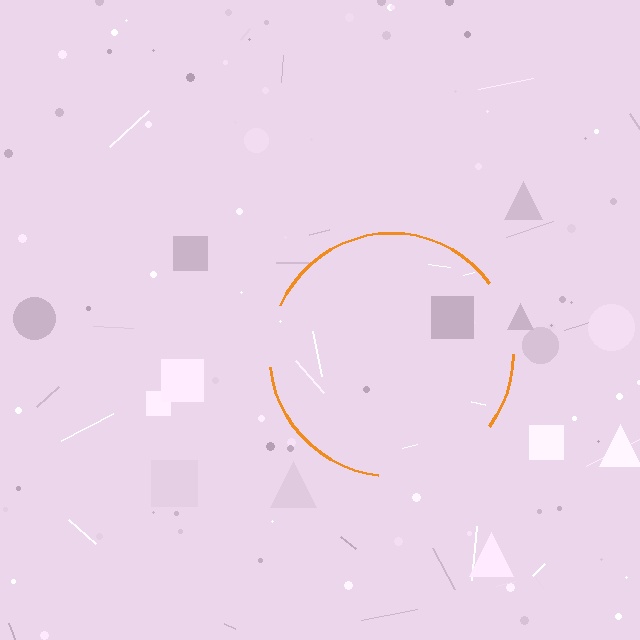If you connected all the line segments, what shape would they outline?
They would outline a circle.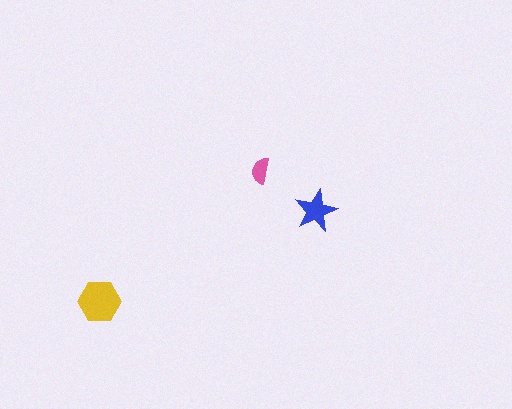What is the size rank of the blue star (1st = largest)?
2nd.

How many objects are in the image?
There are 3 objects in the image.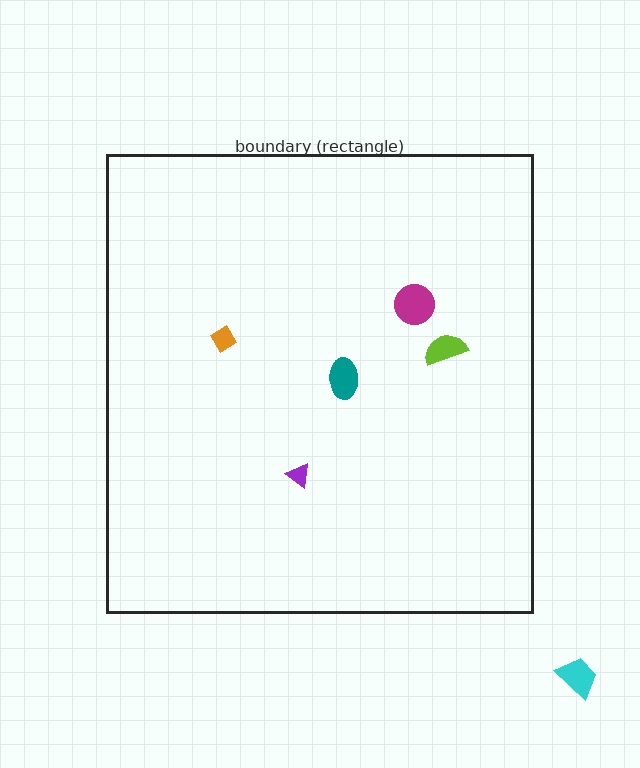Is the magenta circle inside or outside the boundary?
Inside.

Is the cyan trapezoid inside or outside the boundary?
Outside.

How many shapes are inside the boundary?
5 inside, 1 outside.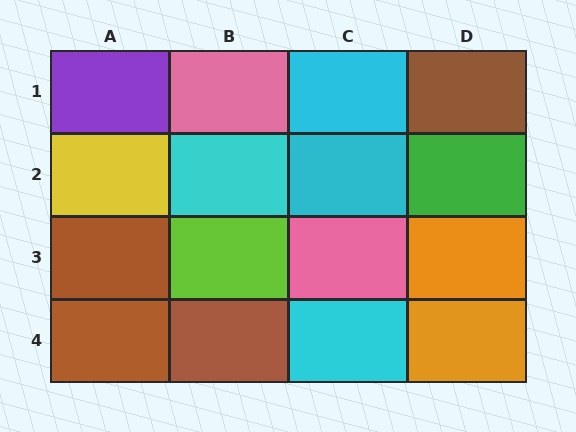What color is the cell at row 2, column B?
Cyan.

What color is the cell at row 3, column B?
Lime.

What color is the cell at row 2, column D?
Green.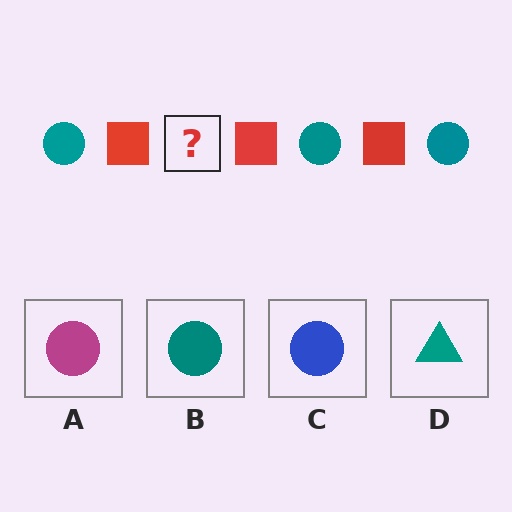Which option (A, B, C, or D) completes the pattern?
B.